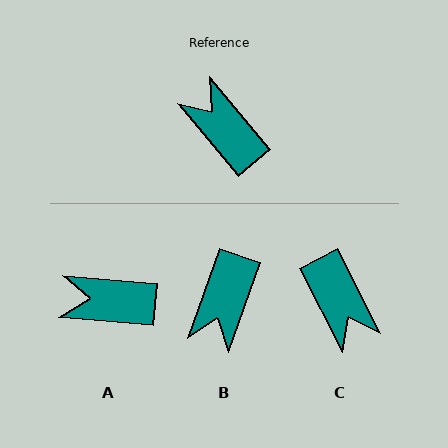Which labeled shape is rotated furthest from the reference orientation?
C, about 167 degrees away.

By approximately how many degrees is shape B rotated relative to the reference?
Approximately 121 degrees counter-clockwise.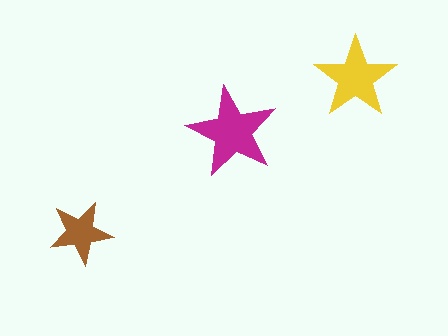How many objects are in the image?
There are 3 objects in the image.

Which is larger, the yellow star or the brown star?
The yellow one.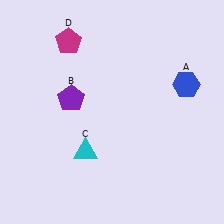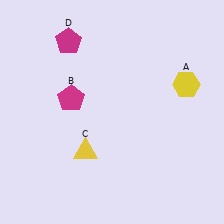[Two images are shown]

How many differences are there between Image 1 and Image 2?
There are 3 differences between the two images.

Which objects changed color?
A changed from blue to yellow. B changed from purple to magenta. C changed from cyan to yellow.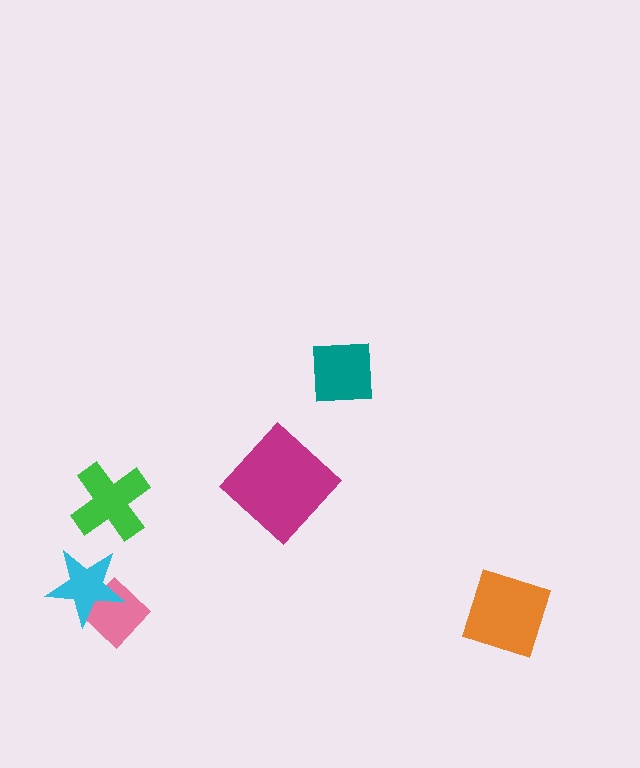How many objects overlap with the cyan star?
1 object overlaps with the cyan star.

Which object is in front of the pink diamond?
The cyan star is in front of the pink diamond.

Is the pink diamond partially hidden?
Yes, it is partially covered by another shape.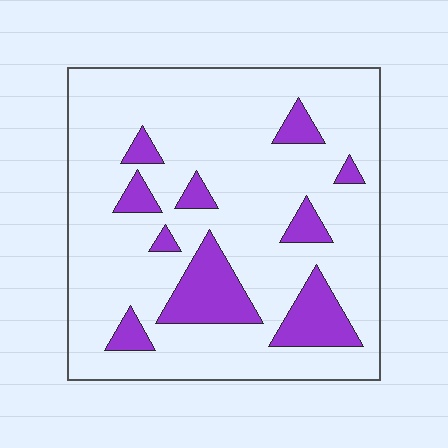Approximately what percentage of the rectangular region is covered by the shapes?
Approximately 15%.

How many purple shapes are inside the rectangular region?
10.